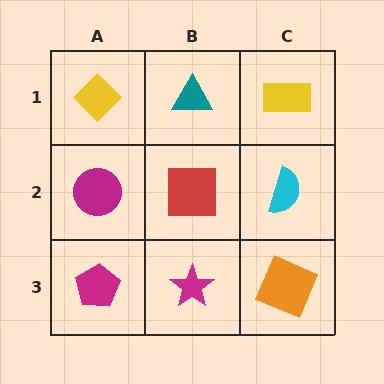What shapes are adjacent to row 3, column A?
A magenta circle (row 2, column A), a magenta star (row 3, column B).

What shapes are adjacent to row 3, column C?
A cyan semicircle (row 2, column C), a magenta star (row 3, column B).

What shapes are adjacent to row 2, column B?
A teal triangle (row 1, column B), a magenta star (row 3, column B), a magenta circle (row 2, column A), a cyan semicircle (row 2, column C).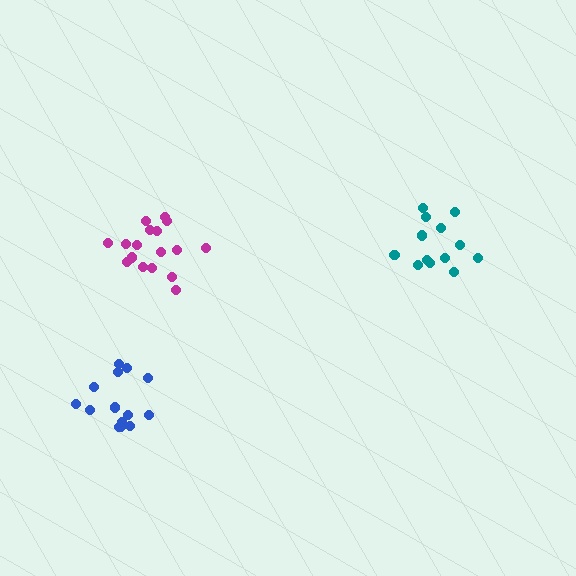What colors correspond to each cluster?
The clusters are colored: magenta, teal, blue.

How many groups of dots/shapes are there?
There are 3 groups.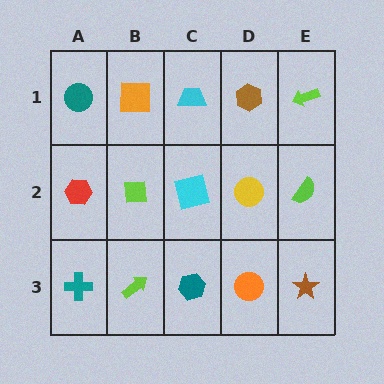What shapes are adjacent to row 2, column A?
A teal circle (row 1, column A), a teal cross (row 3, column A), a lime square (row 2, column B).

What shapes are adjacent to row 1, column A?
A red hexagon (row 2, column A), an orange square (row 1, column B).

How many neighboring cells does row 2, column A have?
3.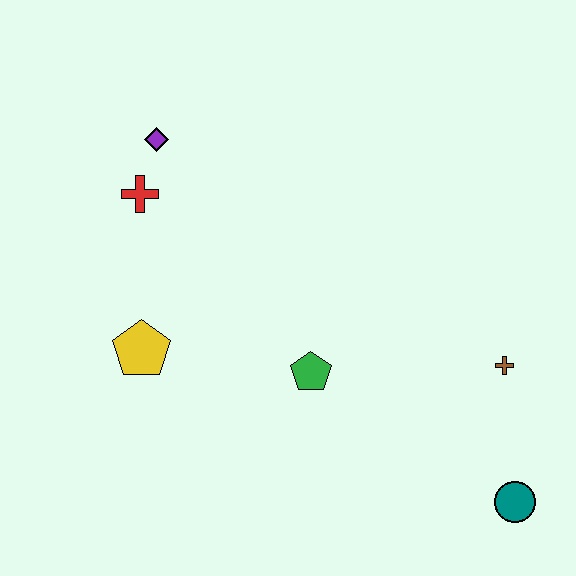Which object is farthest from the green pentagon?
The purple diamond is farthest from the green pentagon.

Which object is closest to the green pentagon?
The yellow pentagon is closest to the green pentagon.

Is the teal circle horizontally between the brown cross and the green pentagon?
No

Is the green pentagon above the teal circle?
Yes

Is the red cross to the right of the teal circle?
No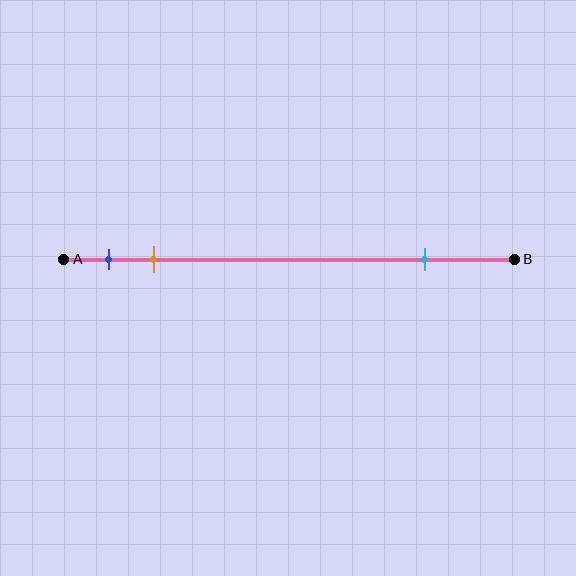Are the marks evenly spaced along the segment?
No, the marks are not evenly spaced.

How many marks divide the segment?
There are 3 marks dividing the segment.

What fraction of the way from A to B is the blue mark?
The blue mark is approximately 10% (0.1) of the way from A to B.